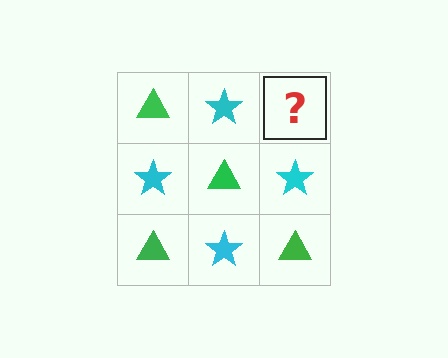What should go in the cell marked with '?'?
The missing cell should contain a green triangle.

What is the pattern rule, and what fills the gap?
The rule is that it alternates green triangle and cyan star in a checkerboard pattern. The gap should be filled with a green triangle.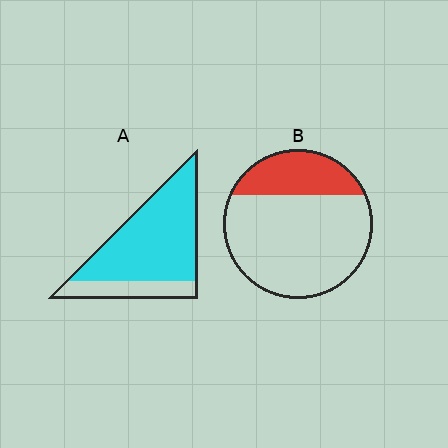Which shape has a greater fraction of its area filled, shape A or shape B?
Shape A.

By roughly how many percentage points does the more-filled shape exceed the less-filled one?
By roughly 50 percentage points (A over B).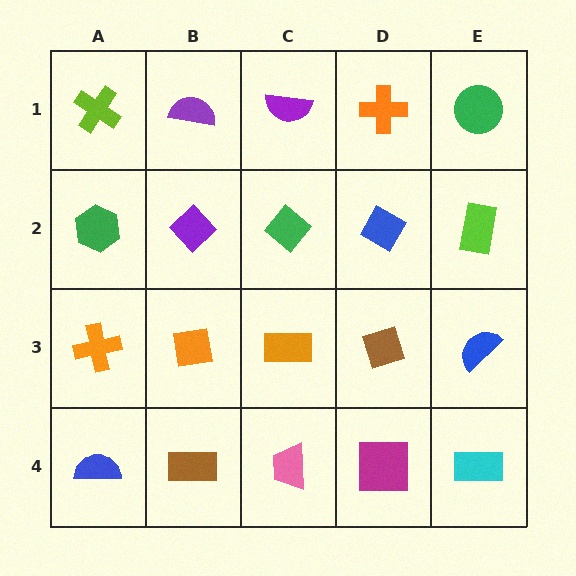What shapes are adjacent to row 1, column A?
A green hexagon (row 2, column A), a purple semicircle (row 1, column B).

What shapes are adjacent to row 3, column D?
A blue diamond (row 2, column D), a magenta square (row 4, column D), an orange rectangle (row 3, column C), a blue semicircle (row 3, column E).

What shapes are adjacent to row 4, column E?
A blue semicircle (row 3, column E), a magenta square (row 4, column D).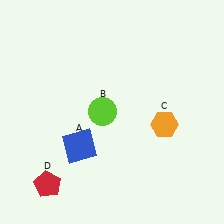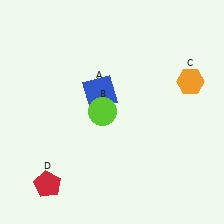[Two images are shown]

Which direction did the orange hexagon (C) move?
The orange hexagon (C) moved up.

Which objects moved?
The objects that moved are: the blue square (A), the orange hexagon (C).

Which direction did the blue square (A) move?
The blue square (A) moved up.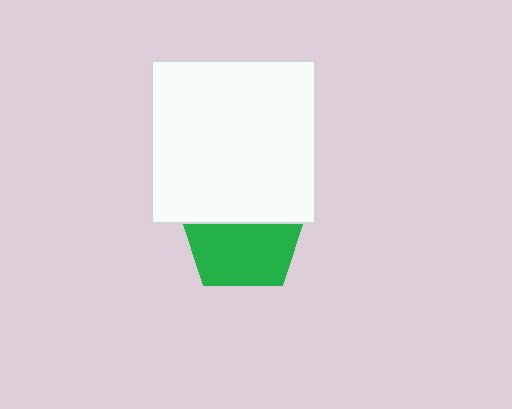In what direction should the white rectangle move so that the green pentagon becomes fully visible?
The white rectangle should move up. That is the shortest direction to clear the overlap and leave the green pentagon fully visible.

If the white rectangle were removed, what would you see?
You would see the complete green pentagon.